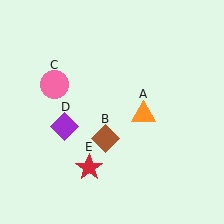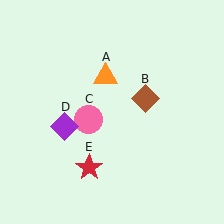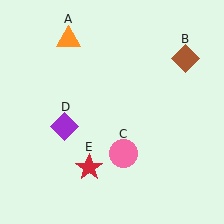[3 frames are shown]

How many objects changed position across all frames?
3 objects changed position: orange triangle (object A), brown diamond (object B), pink circle (object C).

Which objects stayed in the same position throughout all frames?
Purple diamond (object D) and red star (object E) remained stationary.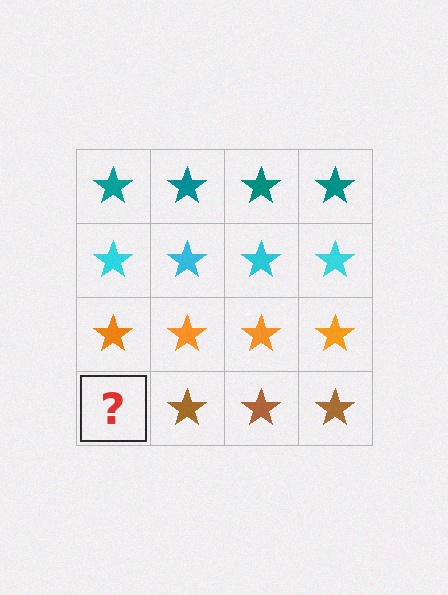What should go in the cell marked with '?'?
The missing cell should contain a brown star.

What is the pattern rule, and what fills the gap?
The rule is that each row has a consistent color. The gap should be filled with a brown star.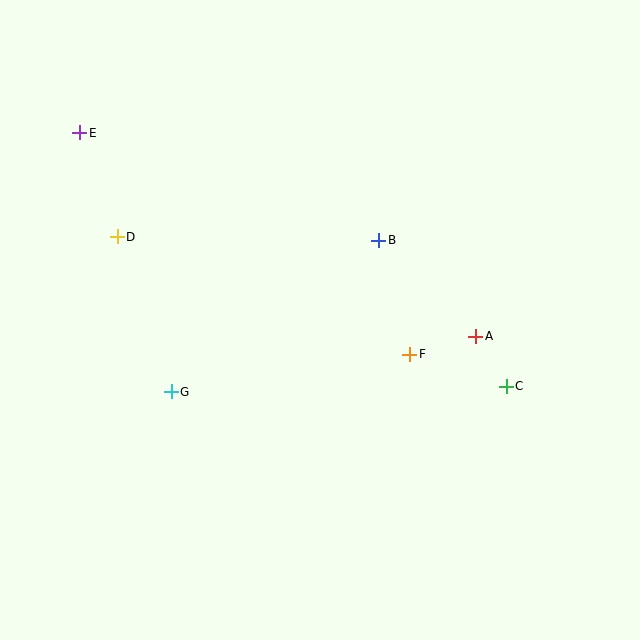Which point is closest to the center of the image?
Point F at (410, 354) is closest to the center.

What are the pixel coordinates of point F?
Point F is at (410, 354).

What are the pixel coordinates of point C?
Point C is at (506, 387).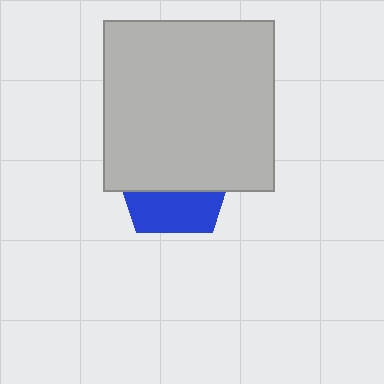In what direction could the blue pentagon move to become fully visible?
The blue pentagon could move down. That would shift it out from behind the light gray square entirely.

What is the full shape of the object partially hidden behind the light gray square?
The partially hidden object is a blue pentagon.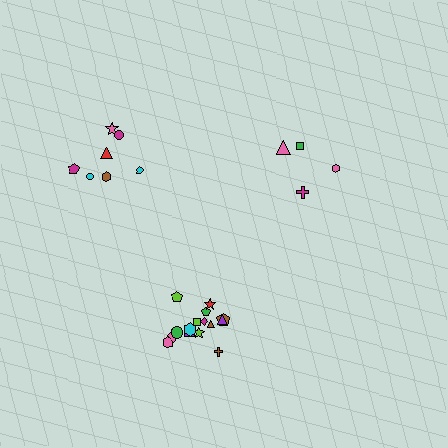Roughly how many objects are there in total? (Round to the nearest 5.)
Roughly 25 objects in total.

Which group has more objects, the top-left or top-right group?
The top-left group.